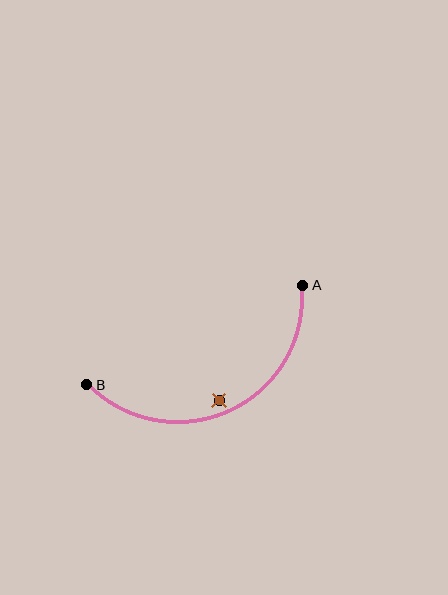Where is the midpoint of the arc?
The arc midpoint is the point on the curve farthest from the straight line joining A and B. It sits below that line.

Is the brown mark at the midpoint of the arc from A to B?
No — the brown mark does not lie on the arc at all. It sits slightly inside the curve.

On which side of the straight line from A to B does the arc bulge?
The arc bulges below the straight line connecting A and B.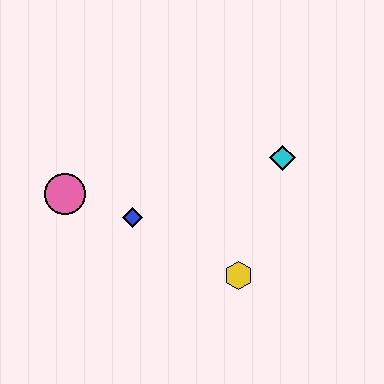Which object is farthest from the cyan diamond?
The pink circle is farthest from the cyan diamond.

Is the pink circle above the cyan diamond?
No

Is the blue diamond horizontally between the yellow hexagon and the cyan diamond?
No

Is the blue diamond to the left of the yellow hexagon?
Yes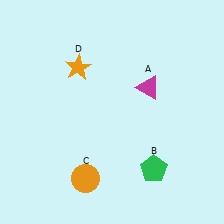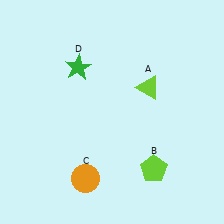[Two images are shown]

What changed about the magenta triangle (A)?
In Image 1, A is magenta. In Image 2, it changed to lime.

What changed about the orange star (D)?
In Image 1, D is orange. In Image 2, it changed to green.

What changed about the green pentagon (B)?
In Image 1, B is green. In Image 2, it changed to lime.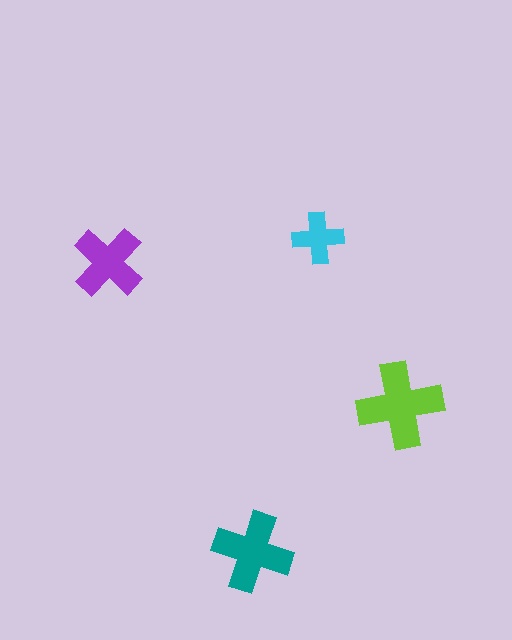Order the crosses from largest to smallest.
the lime one, the teal one, the purple one, the cyan one.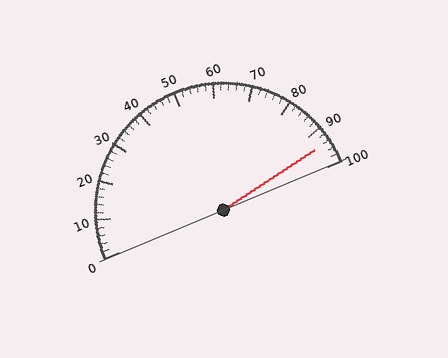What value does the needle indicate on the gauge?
The needle indicates approximately 94.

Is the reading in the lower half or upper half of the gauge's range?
The reading is in the upper half of the range (0 to 100).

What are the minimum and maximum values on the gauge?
The gauge ranges from 0 to 100.